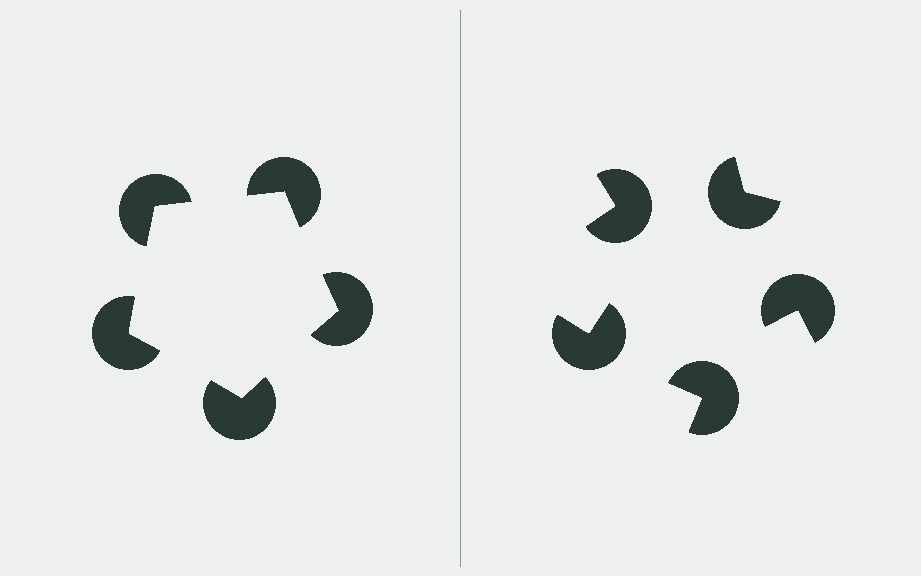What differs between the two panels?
The pac-man discs are positioned identically on both sides; only the wedge orientations differ. On the left they align to a pentagon; on the right they are misaligned.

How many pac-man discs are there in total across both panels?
10 — 5 on each side.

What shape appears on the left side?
An illusory pentagon.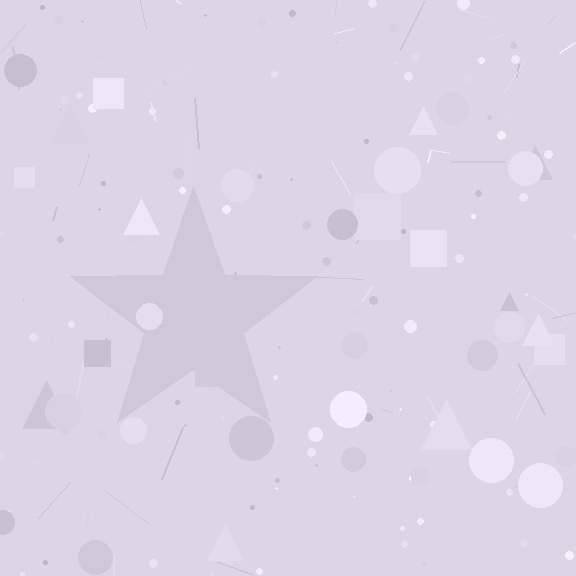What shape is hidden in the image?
A star is hidden in the image.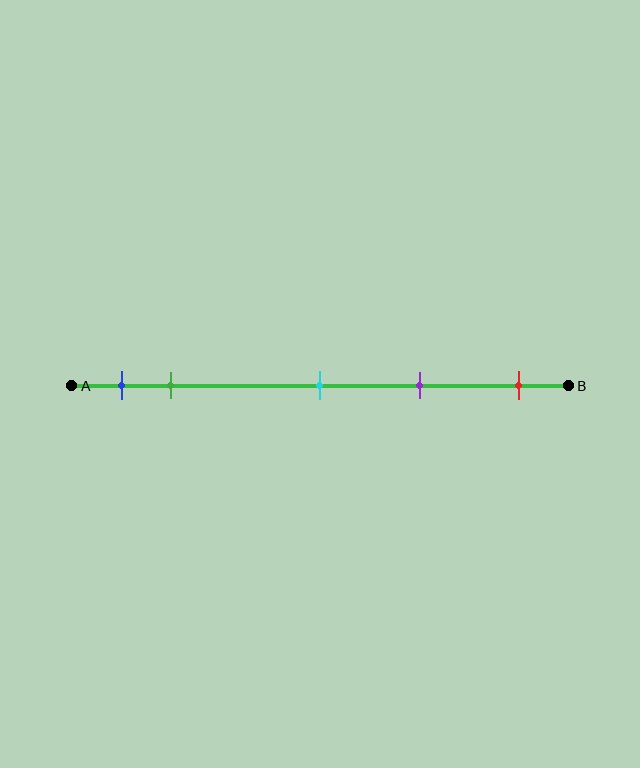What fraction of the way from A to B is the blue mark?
The blue mark is approximately 10% (0.1) of the way from A to B.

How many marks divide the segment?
There are 5 marks dividing the segment.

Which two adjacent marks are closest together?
The blue and green marks are the closest adjacent pair.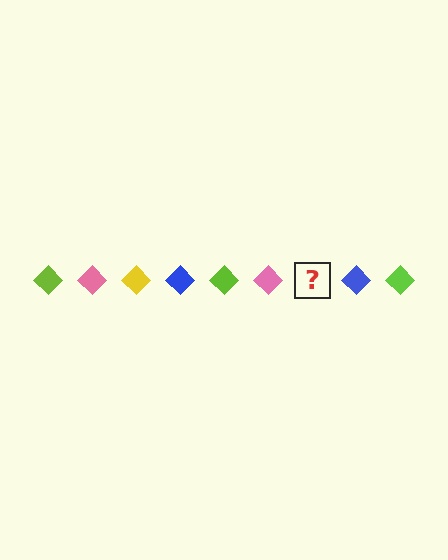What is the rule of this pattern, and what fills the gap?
The rule is that the pattern cycles through lime, pink, yellow, blue diamonds. The gap should be filled with a yellow diamond.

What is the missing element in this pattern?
The missing element is a yellow diamond.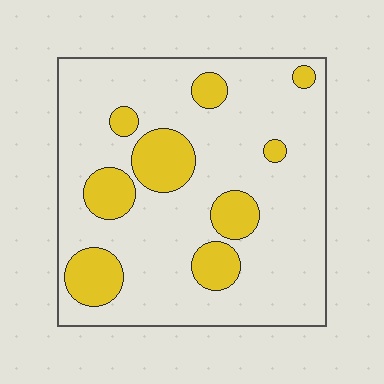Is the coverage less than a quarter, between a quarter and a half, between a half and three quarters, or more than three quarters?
Less than a quarter.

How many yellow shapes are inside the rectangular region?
9.